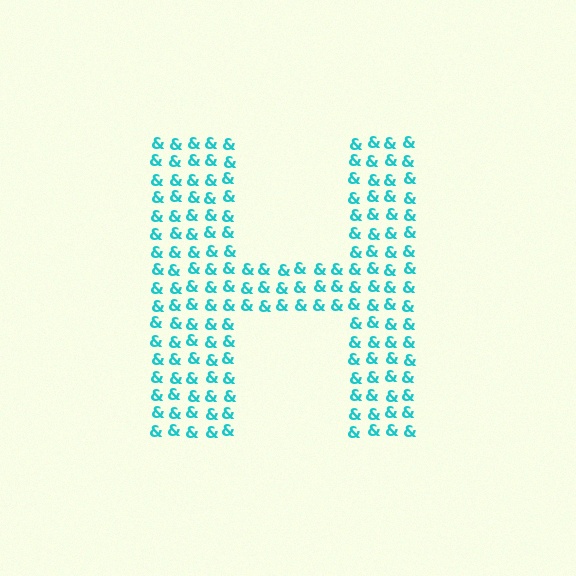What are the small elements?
The small elements are ampersands.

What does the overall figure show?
The overall figure shows the letter H.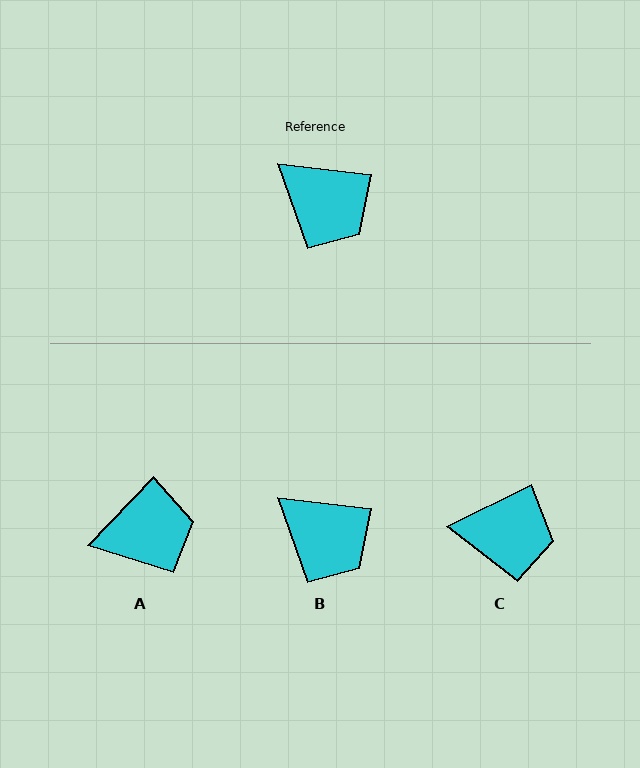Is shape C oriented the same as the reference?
No, it is off by about 32 degrees.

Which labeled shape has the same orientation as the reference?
B.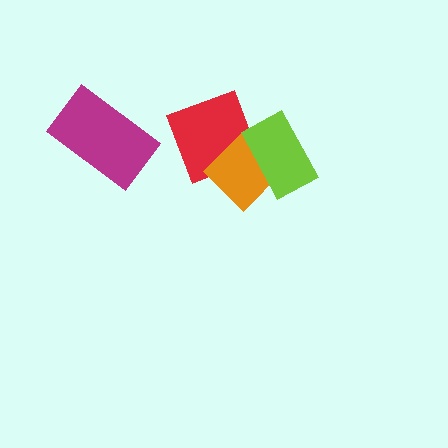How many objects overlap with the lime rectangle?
1 object overlaps with the lime rectangle.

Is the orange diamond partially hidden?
Yes, it is partially covered by another shape.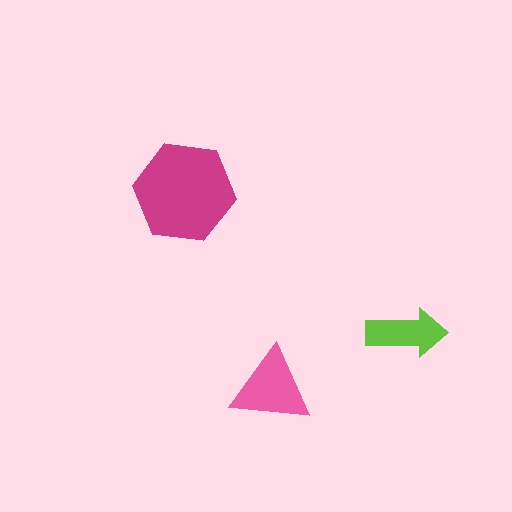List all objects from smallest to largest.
The lime arrow, the pink triangle, the magenta hexagon.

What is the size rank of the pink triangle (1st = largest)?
2nd.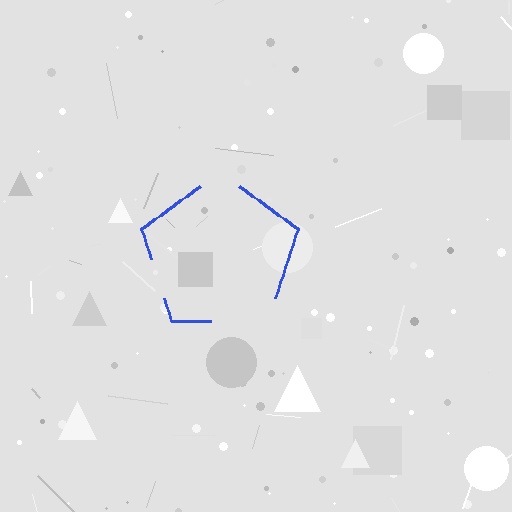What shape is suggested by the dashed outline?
The dashed outline suggests a pentagon.